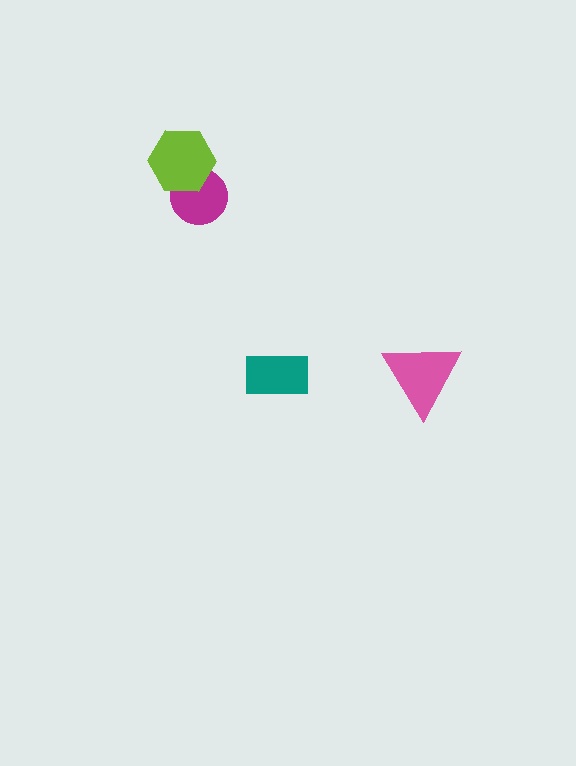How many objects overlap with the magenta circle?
1 object overlaps with the magenta circle.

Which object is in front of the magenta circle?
The lime hexagon is in front of the magenta circle.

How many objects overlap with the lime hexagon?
1 object overlaps with the lime hexagon.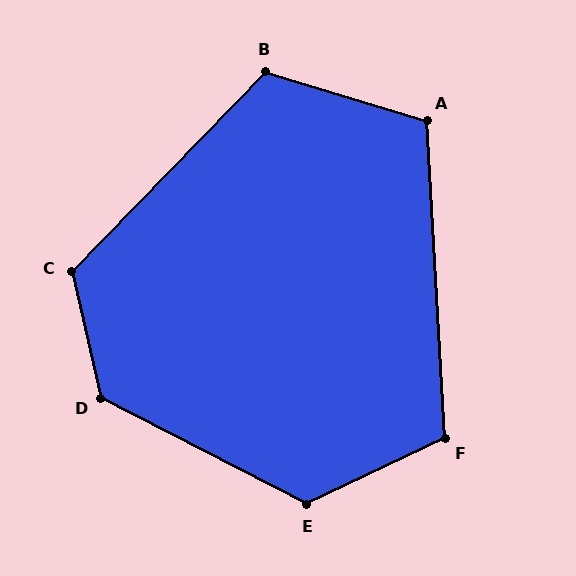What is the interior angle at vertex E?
Approximately 127 degrees (obtuse).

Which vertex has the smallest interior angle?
A, at approximately 110 degrees.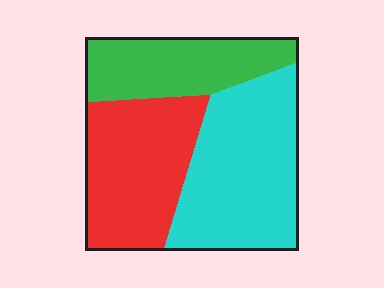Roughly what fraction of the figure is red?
Red takes up between a third and a half of the figure.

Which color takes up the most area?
Cyan, at roughly 40%.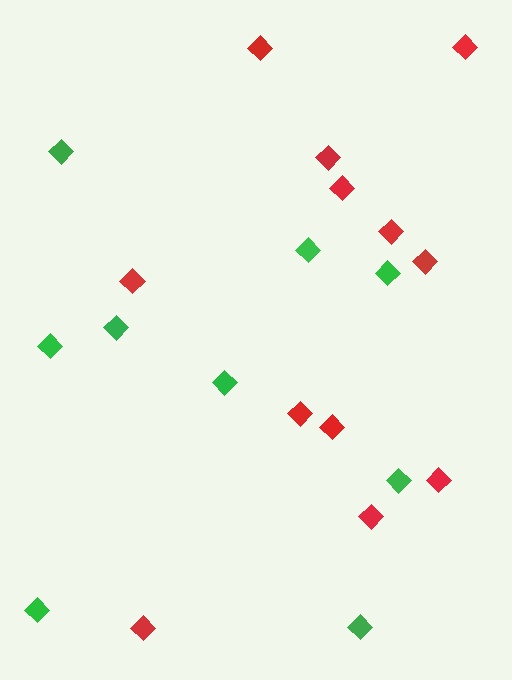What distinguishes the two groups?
There are 2 groups: one group of green diamonds (9) and one group of red diamonds (12).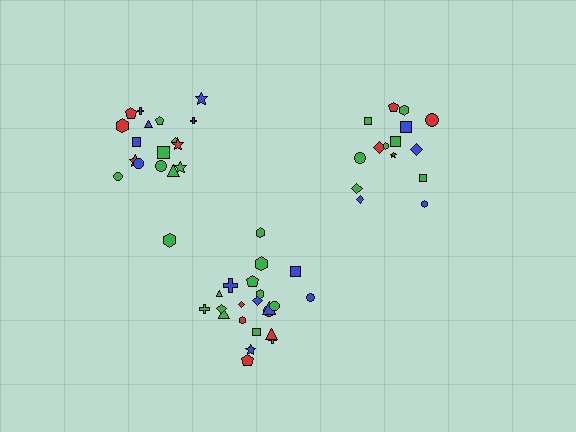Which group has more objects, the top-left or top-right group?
The top-left group.